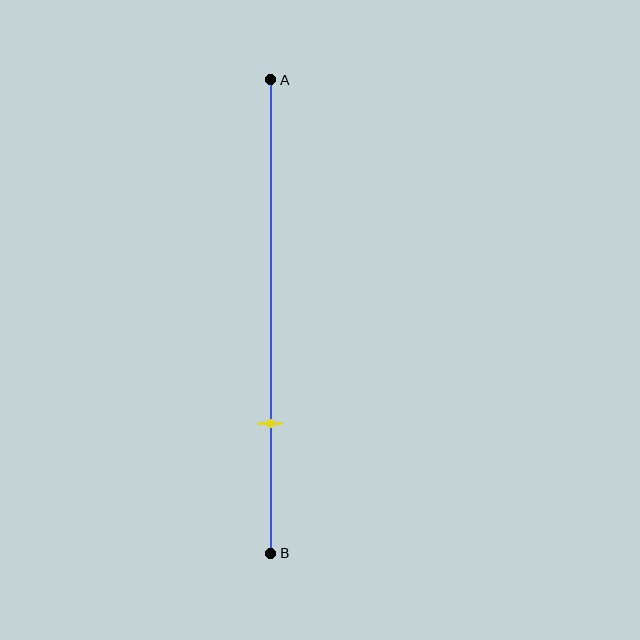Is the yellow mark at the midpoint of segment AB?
No, the mark is at about 75% from A, not at the 50% midpoint.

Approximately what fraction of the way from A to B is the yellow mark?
The yellow mark is approximately 75% of the way from A to B.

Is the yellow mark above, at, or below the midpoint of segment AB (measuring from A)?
The yellow mark is below the midpoint of segment AB.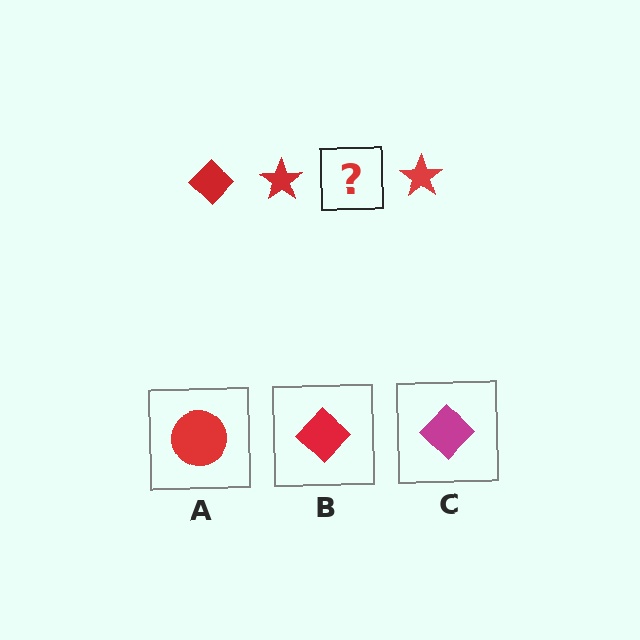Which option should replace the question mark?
Option B.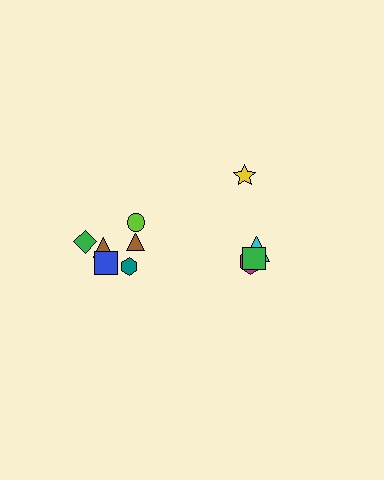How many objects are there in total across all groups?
There are 10 objects.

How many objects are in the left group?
There are 6 objects.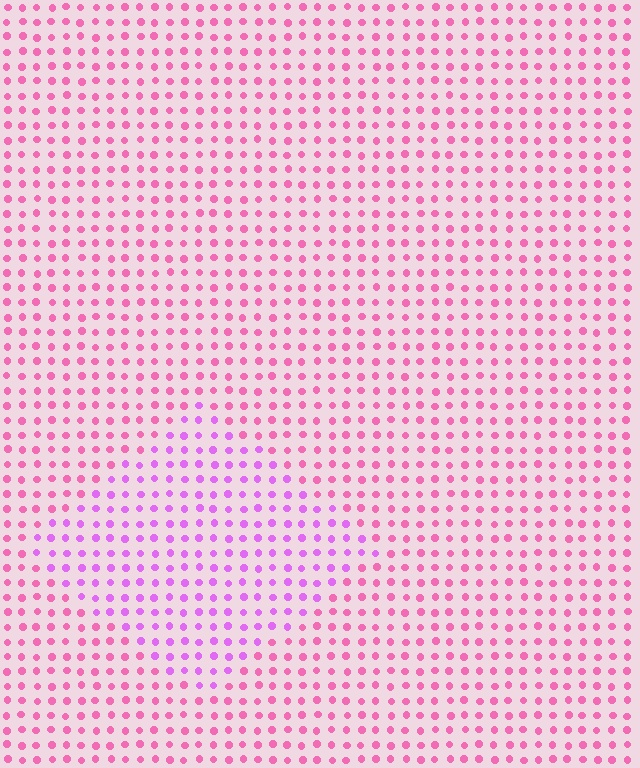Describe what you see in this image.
The image is filled with small pink elements in a uniform arrangement. A diamond-shaped region is visible where the elements are tinted to a slightly different hue, forming a subtle color boundary.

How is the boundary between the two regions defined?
The boundary is defined purely by a slight shift in hue (about 35 degrees). Spacing, size, and orientation are identical on both sides.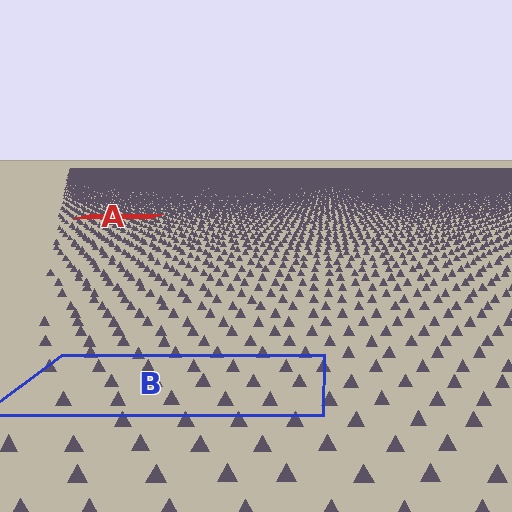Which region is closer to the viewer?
Region B is closer. The texture elements there are larger and more spread out.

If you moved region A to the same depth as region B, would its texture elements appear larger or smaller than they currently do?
They would appear larger. At a closer depth, the same texture elements are projected at a bigger on-screen size.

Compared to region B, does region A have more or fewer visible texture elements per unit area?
Region A has more texture elements per unit area — they are packed more densely because it is farther away.